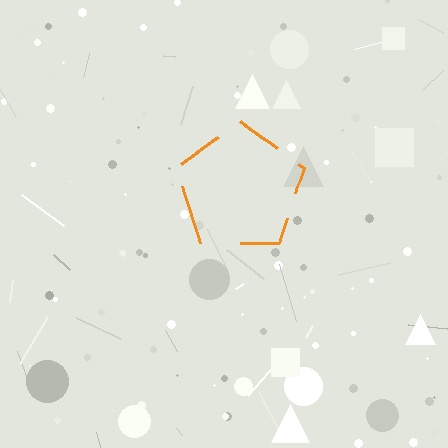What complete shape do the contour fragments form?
The contour fragments form a pentagon.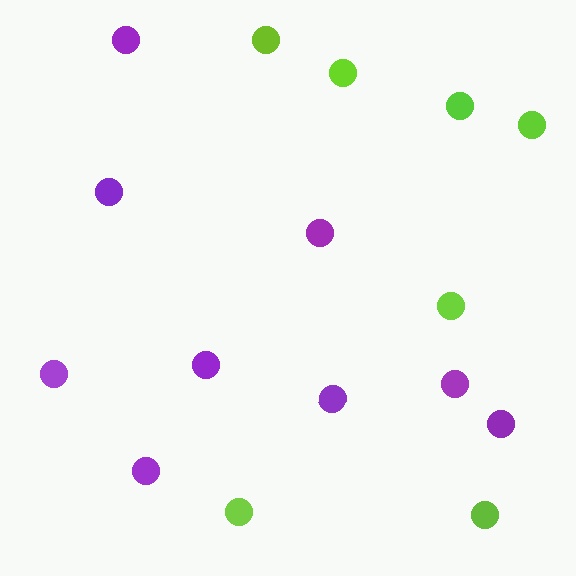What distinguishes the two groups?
There are 2 groups: one group of lime circles (7) and one group of purple circles (9).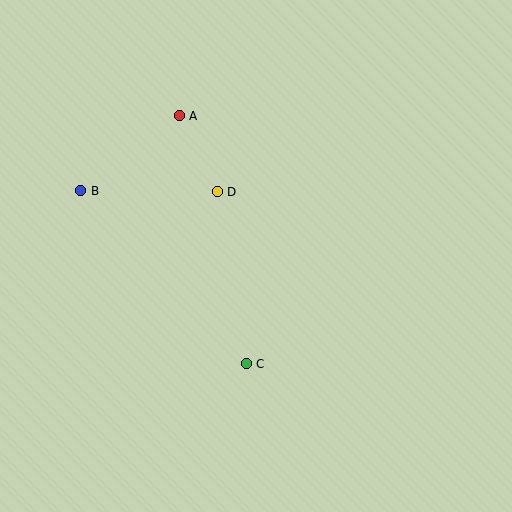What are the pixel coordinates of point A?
Point A is at (179, 116).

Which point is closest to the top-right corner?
Point D is closest to the top-right corner.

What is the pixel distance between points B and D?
The distance between B and D is 137 pixels.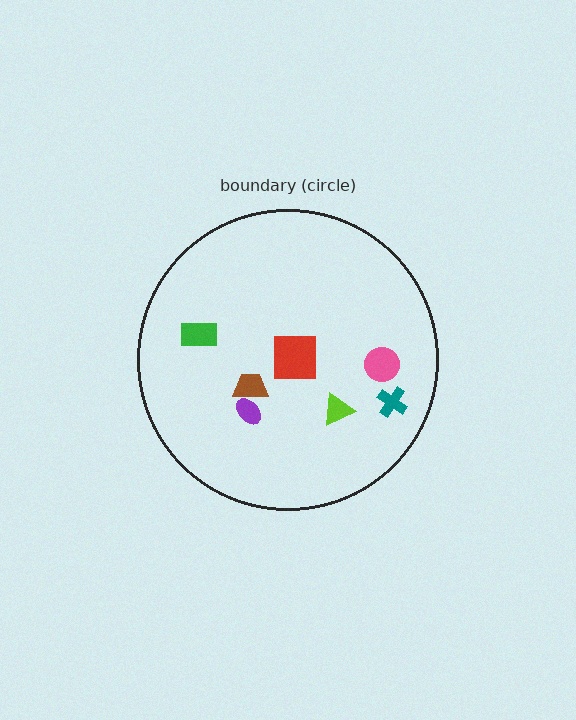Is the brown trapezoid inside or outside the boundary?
Inside.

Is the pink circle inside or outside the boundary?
Inside.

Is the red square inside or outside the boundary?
Inside.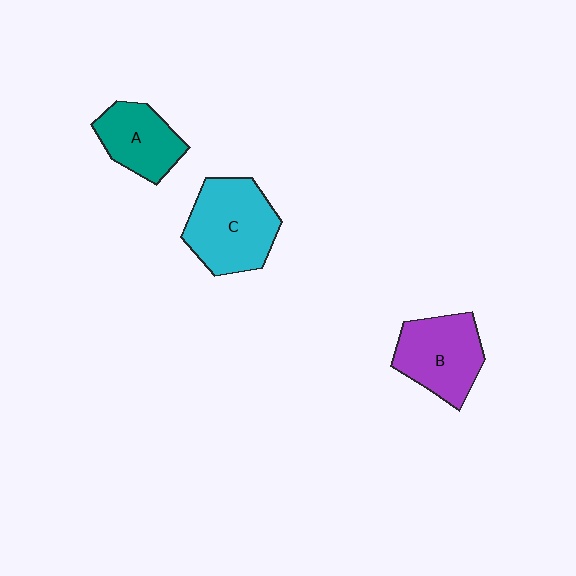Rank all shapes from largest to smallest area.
From largest to smallest: C (cyan), B (purple), A (teal).